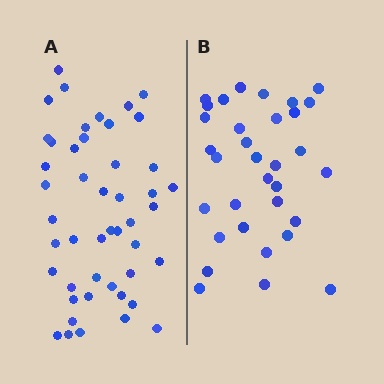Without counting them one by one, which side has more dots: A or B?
Region A (the left region) has more dots.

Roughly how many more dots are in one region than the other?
Region A has approximately 15 more dots than region B.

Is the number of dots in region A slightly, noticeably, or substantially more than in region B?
Region A has noticeably more, but not dramatically so. The ratio is roughly 1.4 to 1.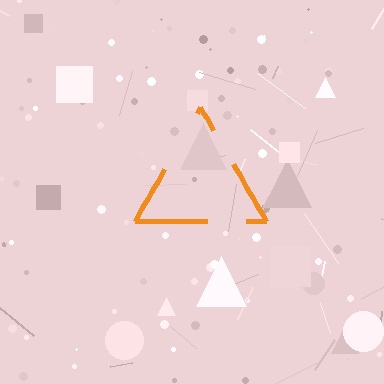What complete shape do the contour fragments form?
The contour fragments form a triangle.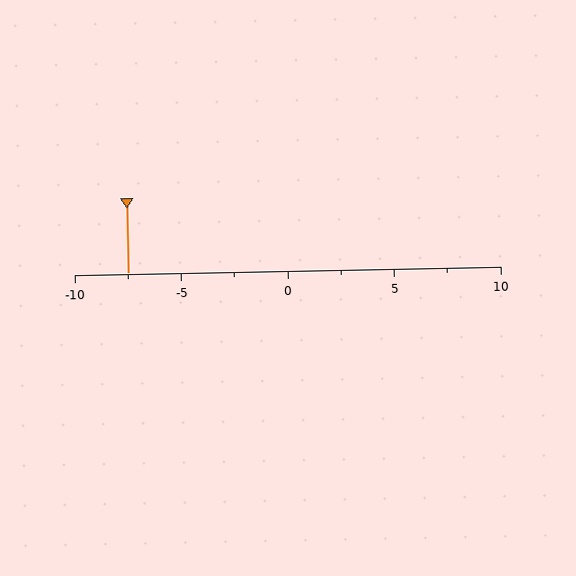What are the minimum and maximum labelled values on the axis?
The axis runs from -10 to 10.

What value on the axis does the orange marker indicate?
The marker indicates approximately -7.5.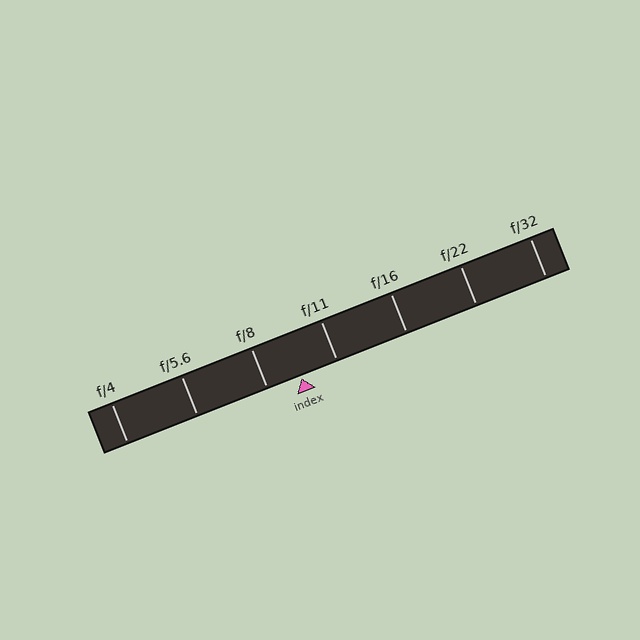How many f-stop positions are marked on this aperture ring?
There are 7 f-stop positions marked.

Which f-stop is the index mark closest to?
The index mark is closest to f/8.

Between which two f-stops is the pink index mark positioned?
The index mark is between f/8 and f/11.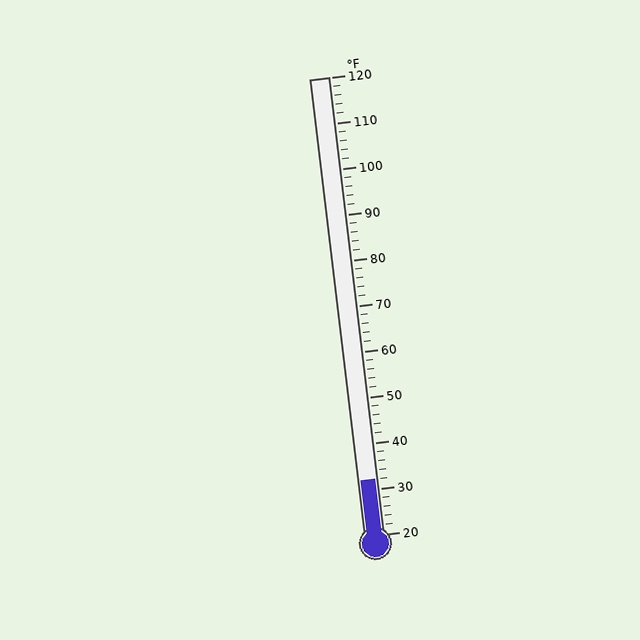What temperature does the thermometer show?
The thermometer shows approximately 32°F.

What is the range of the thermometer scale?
The thermometer scale ranges from 20°F to 120°F.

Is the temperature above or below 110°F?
The temperature is below 110°F.